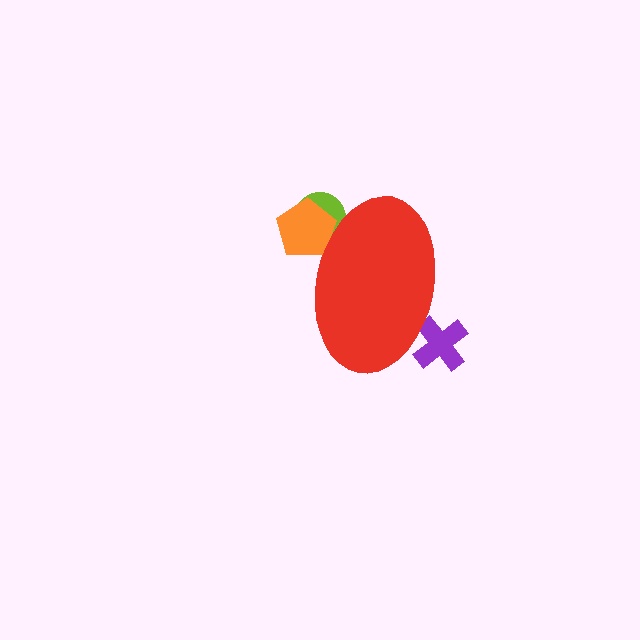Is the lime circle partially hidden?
Yes, the lime circle is partially hidden behind the red ellipse.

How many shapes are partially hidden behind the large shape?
3 shapes are partially hidden.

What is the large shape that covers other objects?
A red ellipse.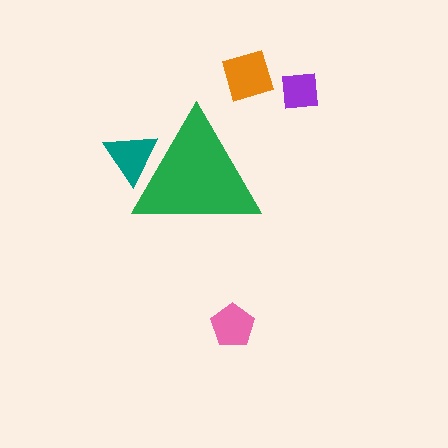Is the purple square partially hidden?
No, the purple square is fully visible.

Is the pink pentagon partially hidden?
No, the pink pentagon is fully visible.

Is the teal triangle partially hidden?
Yes, the teal triangle is partially hidden behind the green triangle.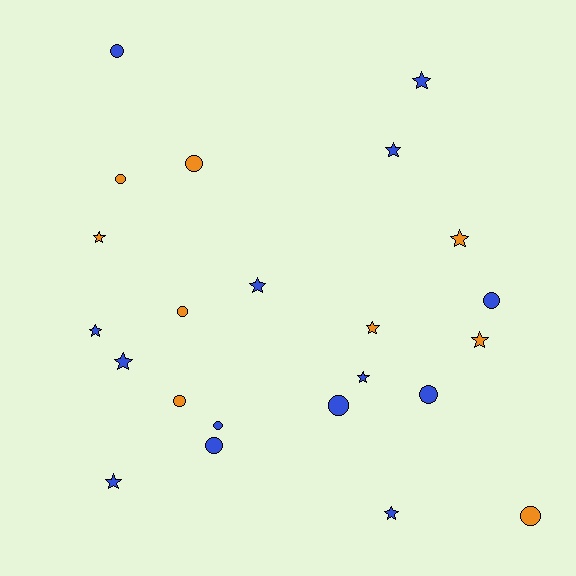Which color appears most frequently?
Blue, with 14 objects.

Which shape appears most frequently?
Star, with 12 objects.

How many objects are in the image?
There are 23 objects.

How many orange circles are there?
There are 5 orange circles.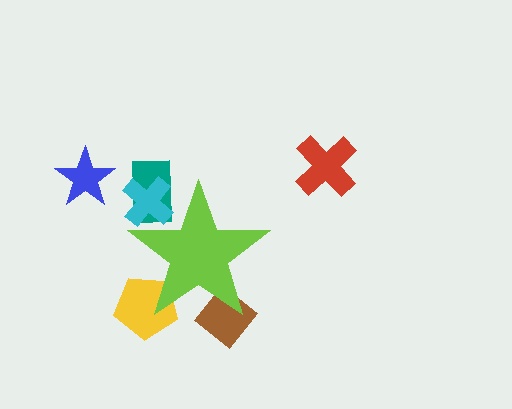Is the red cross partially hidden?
No, the red cross is fully visible.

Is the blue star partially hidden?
No, the blue star is fully visible.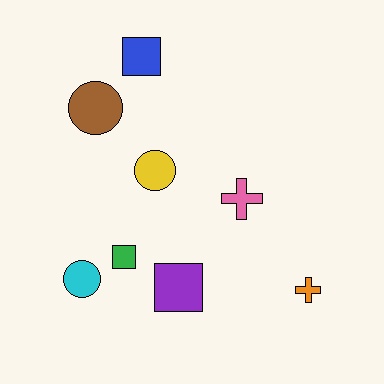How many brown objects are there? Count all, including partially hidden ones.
There is 1 brown object.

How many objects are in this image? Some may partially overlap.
There are 8 objects.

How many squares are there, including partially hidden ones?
There are 3 squares.